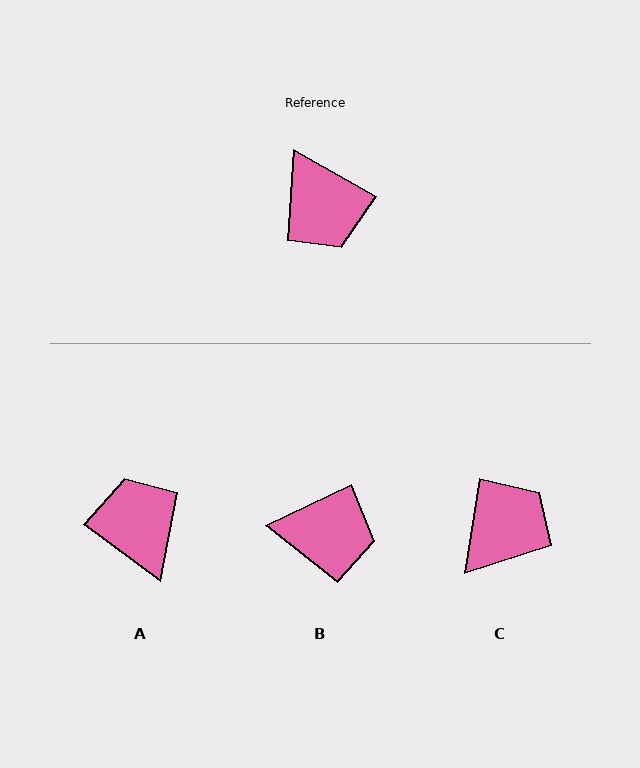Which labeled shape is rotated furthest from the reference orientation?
A, about 173 degrees away.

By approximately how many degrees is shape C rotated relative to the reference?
Approximately 111 degrees counter-clockwise.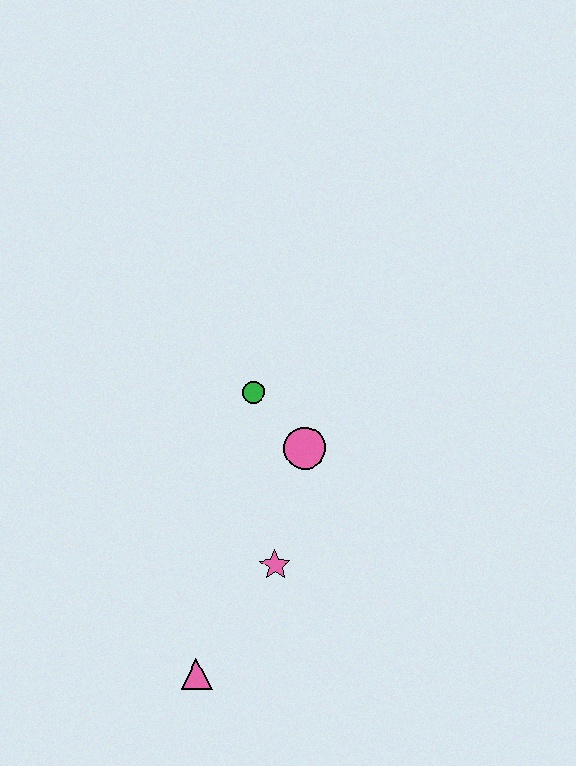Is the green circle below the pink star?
No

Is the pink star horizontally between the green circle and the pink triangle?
No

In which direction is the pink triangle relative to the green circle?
The pink triangle is below the green circle.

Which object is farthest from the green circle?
The pink triangle is farthest from the green circle.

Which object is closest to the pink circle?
The green circle is closest to the pink circle.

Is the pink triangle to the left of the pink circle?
Yes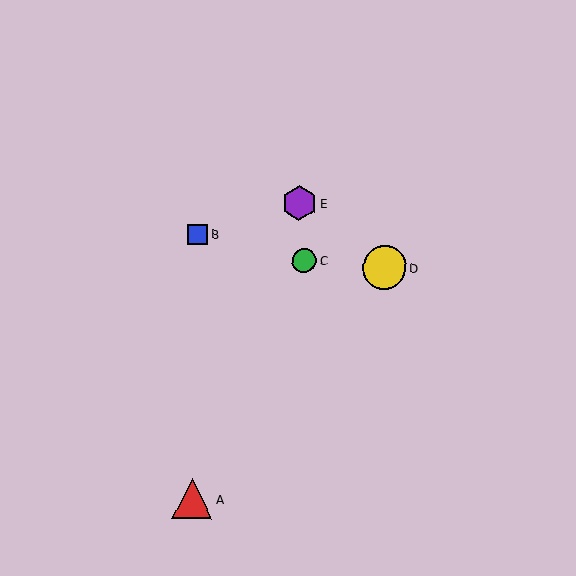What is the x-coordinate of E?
Object E is at x≈299.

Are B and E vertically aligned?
No, B is at x≈198 and E is at x≈299.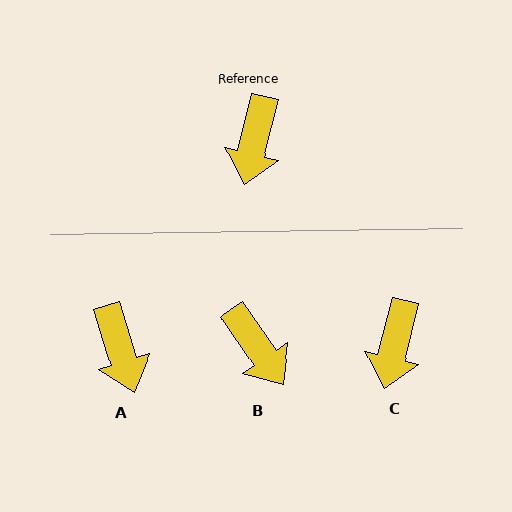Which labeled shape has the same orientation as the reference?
C.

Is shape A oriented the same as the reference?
No, it is off by about 31 degrees.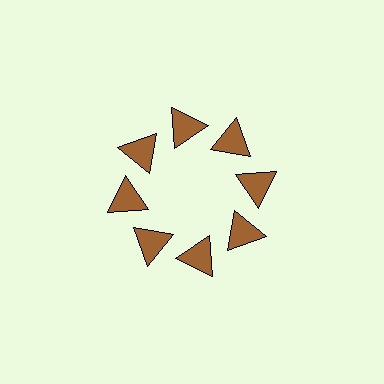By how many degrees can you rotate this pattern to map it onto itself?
The pattern maps onto itself every 45 degrees of rotation.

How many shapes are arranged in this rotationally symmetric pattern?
There are 8 shapes, arranged in 8 groups of 1.